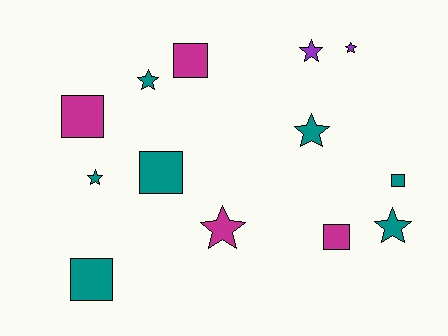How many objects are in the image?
There are 13 objects.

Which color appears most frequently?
Teal, with 7 objects.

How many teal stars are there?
There are 4 teal stars.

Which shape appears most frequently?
Star, with 7 objects.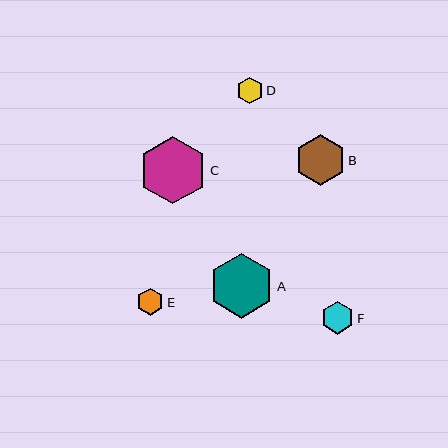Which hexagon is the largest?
Hexagon C is the largest with a size of approximately 68 pixels.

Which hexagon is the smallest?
Hexagon D is the smallest with a size of approximately 27 pixels.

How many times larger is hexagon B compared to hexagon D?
Hexagon B is approximately 1.9 times the size of hexagon D.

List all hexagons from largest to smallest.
From largest to smallest: C, A, B, F, E, D.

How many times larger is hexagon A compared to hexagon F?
Hexagon A is approximately 2.0 times the size of hexagon F.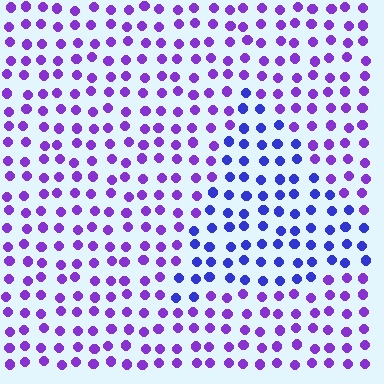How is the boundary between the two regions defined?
The boundary is defined purely by a slight shift in hue (about 34 degrees). Spacing, size, and orientation are identical on both sides.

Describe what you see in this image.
The image is filled with small purple elements in a uniform arrangement. A triangle-shaped region is visible where the elements are tinted to a slightly different hue, forming a subtle color boundary.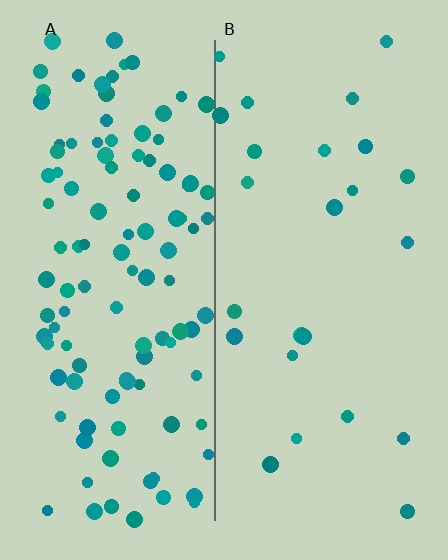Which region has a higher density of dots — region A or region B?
A (the left).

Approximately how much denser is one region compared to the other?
Approximately 4.3× — region A over region B.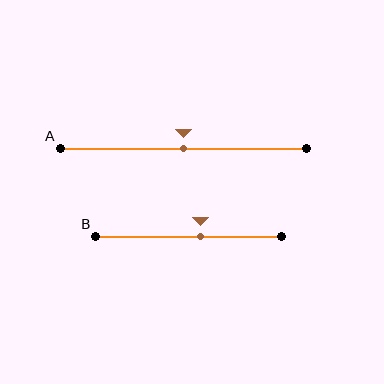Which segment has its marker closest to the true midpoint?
Segment A has its marker closest to the true midpoint.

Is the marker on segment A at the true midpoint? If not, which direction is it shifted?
Yes, the marker on segment A is at the true midpoint.